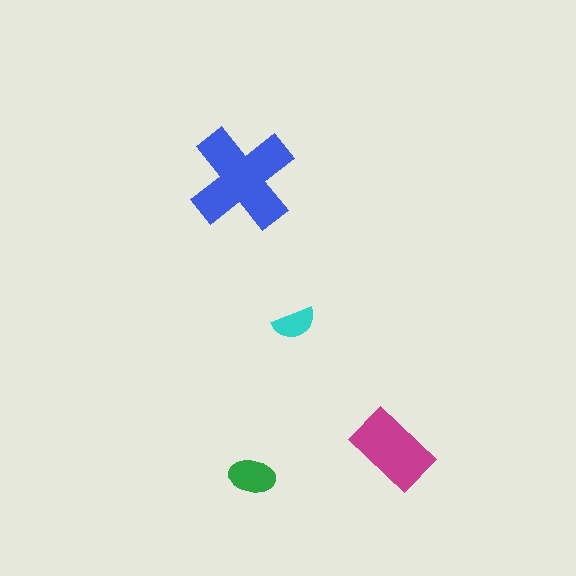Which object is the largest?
The blue cross.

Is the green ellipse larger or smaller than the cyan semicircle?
Larger.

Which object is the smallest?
The cyan semicircle.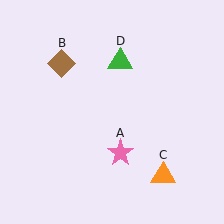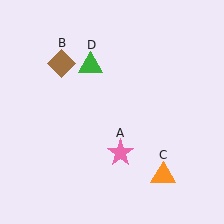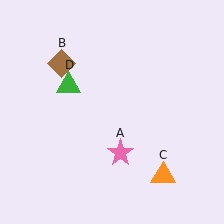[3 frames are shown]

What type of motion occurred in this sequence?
The green triangle (object D) rotated counterclockwise around the center of the scene.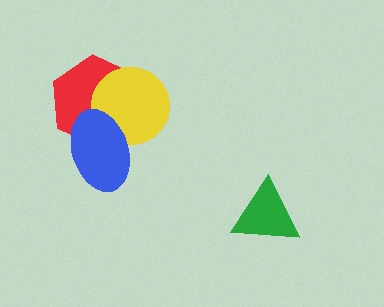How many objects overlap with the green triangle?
0 objects overlap with the green triangle.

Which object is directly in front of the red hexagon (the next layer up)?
The yellow circle is directly in front of the red hexagon.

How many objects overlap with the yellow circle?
2 objects overlap with the yellow circle.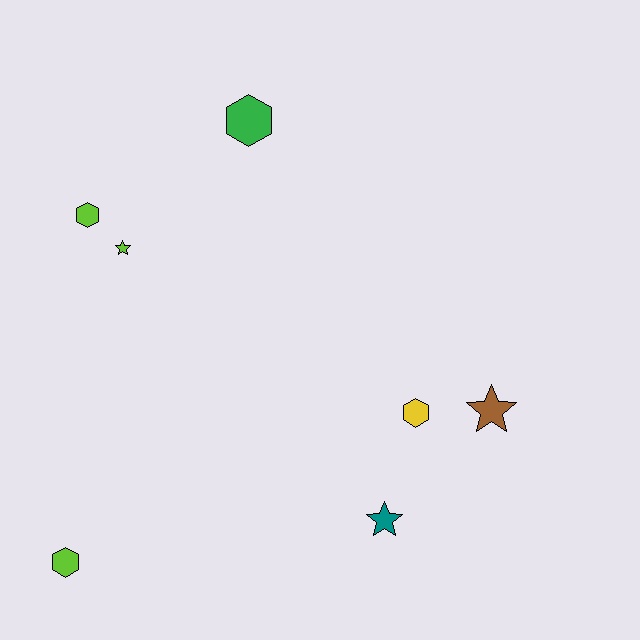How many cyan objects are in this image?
There are no cyan objects.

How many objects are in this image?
There are 7 objects.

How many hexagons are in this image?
There are 4 hexagons.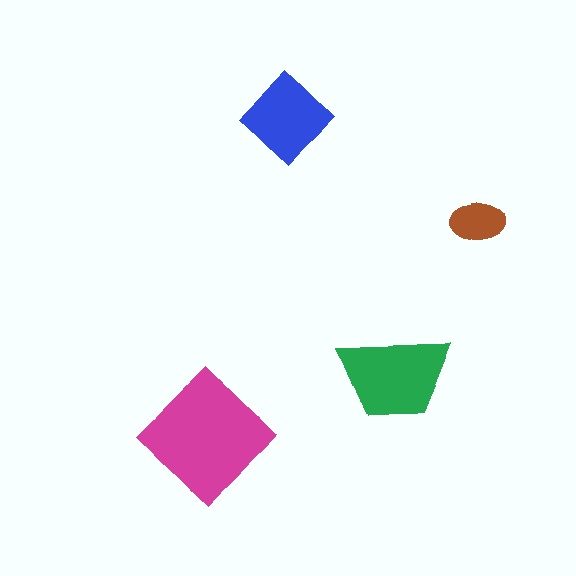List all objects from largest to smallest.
The magenta diamond, the green trapezoid, the blue diamond, the brown ellipse.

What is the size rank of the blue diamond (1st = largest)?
3rd.